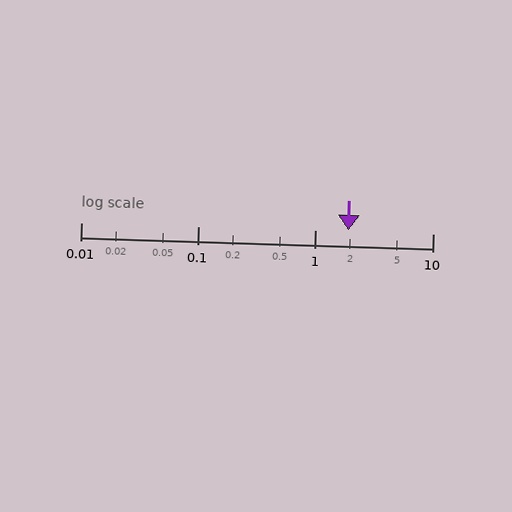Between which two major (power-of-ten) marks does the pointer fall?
The pointer is between 1 and 10.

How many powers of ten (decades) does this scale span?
The scale spans 3 decades, from 0.01 to 10.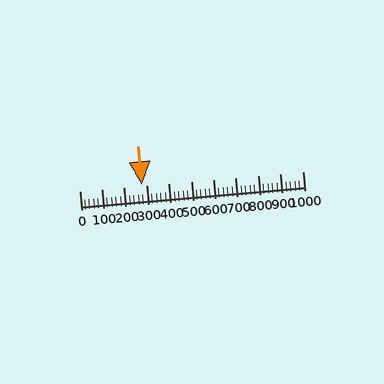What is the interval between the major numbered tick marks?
The major tick marks are spaced 100 units apart.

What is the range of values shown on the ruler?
The ruler shows values from 0 to 1000.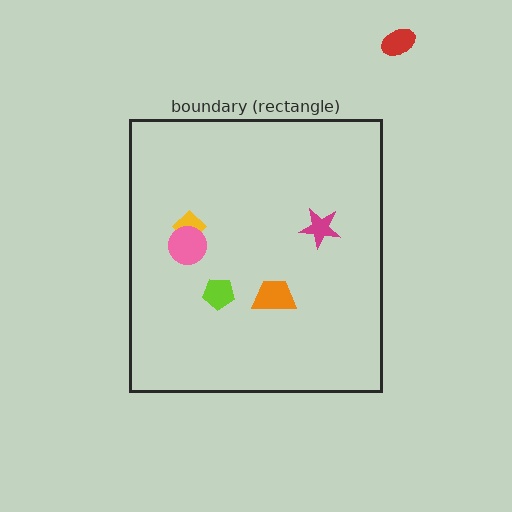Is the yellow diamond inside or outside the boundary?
Inside.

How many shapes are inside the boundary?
5 inside, 1 outside.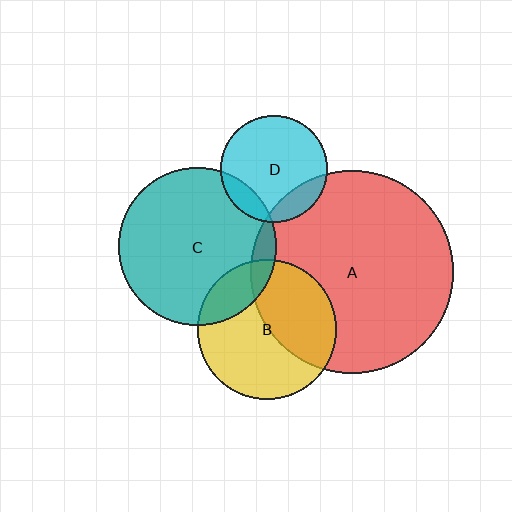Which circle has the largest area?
Circle A (red).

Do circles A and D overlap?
Yes.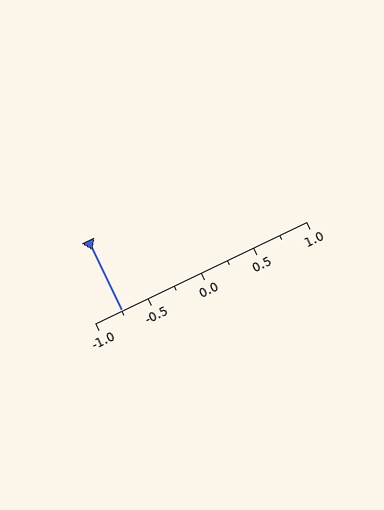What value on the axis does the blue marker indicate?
The marker indicates approximately -0.75.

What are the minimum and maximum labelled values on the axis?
The axis runs from -1.0 to 1.0.